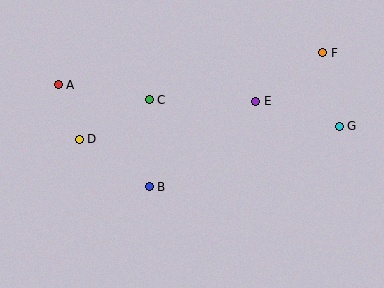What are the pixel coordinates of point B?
Point B is at (149, 187).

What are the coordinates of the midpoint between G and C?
The midpoint between G and C is at (244, 113).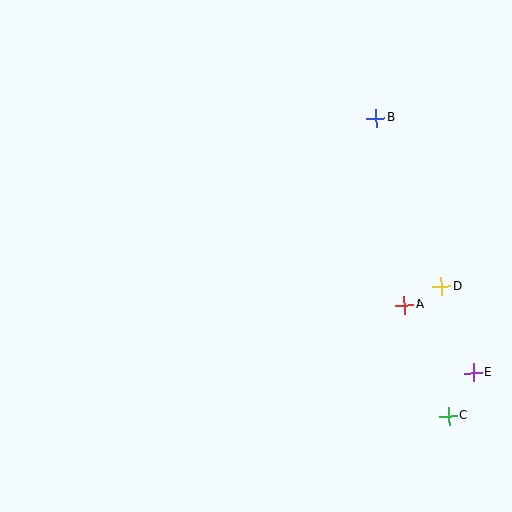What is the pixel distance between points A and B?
The distance between A and B is 189 pixels.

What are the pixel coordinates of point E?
Point E is at (473, 373).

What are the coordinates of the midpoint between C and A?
The midpoint between C and A is at (427, 361).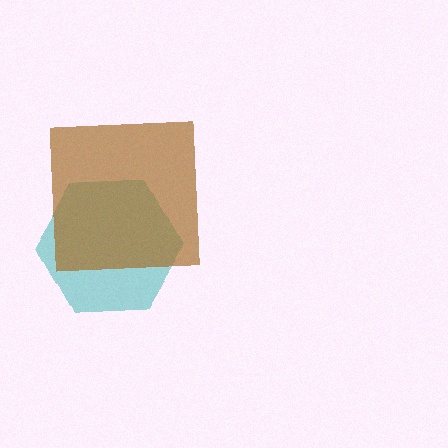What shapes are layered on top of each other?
The layered shapes are: a teal hexagon, a brown square.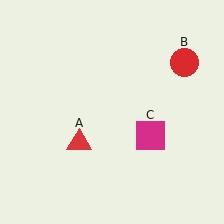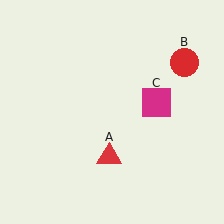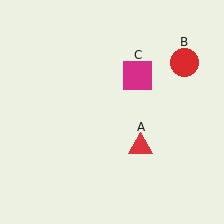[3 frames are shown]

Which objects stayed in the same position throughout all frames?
Red circle (object B) remained stationary.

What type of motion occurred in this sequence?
The red triangle (object A), magenta square (object C) rotated counterclockwise around the center of the scene.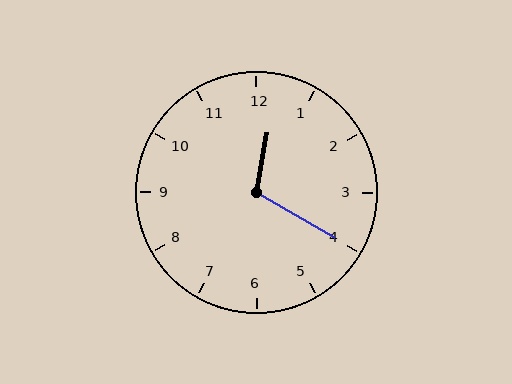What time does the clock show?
12:20.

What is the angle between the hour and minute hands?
Approximately 110 degrees.